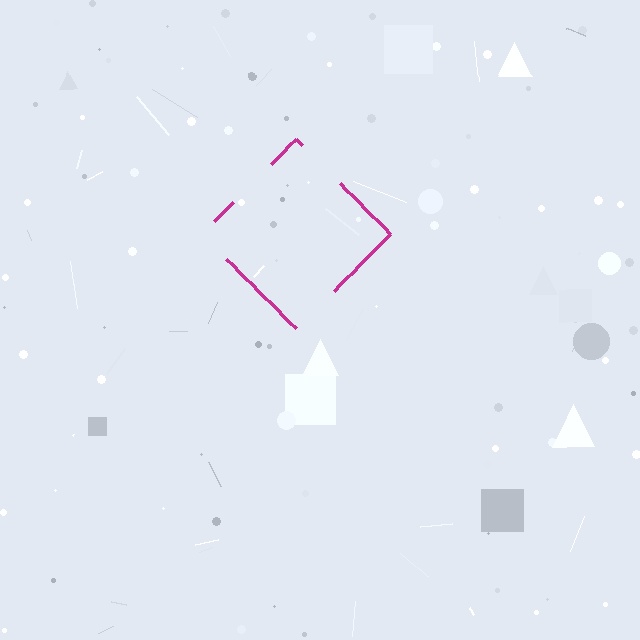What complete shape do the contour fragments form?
The contour fragments form a diamond.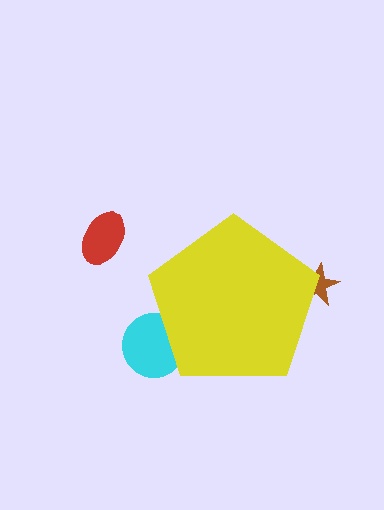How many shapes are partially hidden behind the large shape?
2 shapes are partially hidden.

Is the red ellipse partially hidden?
No, the red ellipse is fully visible.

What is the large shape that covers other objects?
A yellow pentagon.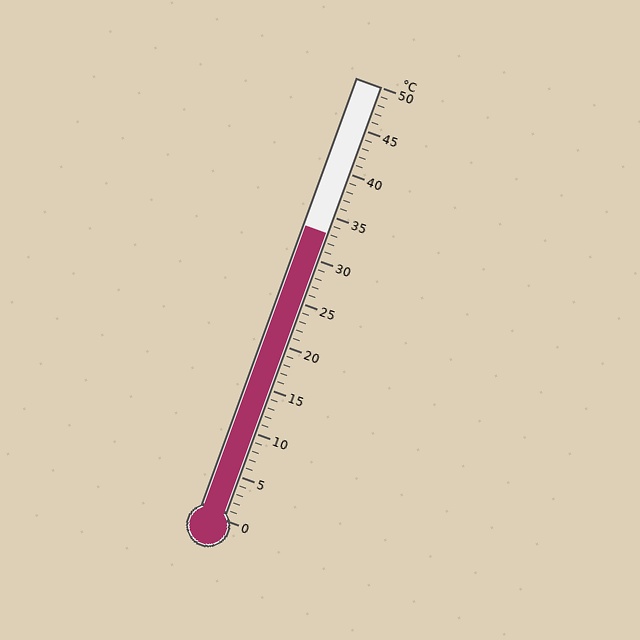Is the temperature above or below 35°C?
The temperature is below 35°C.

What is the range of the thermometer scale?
The thermometer scale ranges from 0°C to 50°C.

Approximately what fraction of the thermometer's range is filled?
The thermometer is filled to approximately 65% of its range.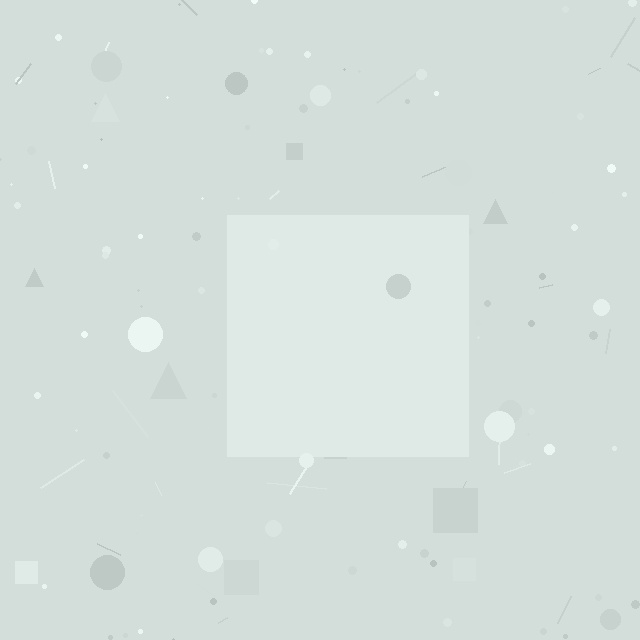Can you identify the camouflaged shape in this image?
The camouflaged shape is a square.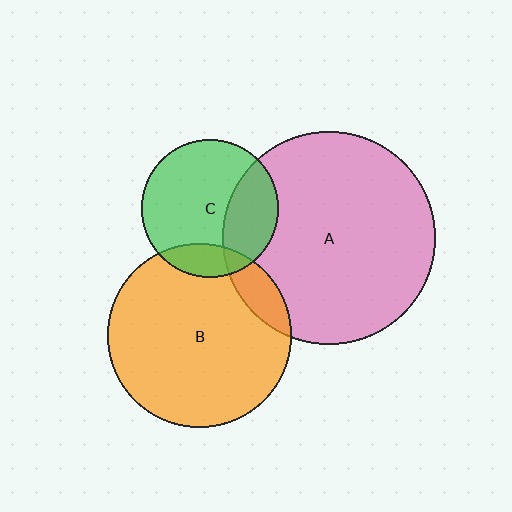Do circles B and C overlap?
Yes.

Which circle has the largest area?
Circle A (pink).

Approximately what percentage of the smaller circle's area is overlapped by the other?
Approximately 15%.